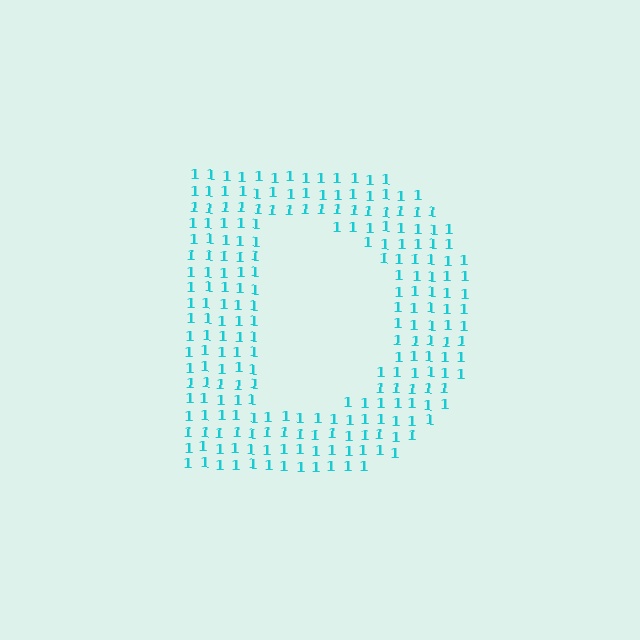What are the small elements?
The small elements are digit 1's.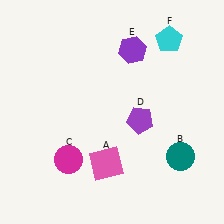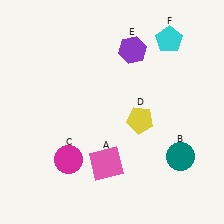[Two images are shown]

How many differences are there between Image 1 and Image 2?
There is 1 difference between the two images.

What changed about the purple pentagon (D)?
In Image 1, D is purple. In Image 2, it changed to yellow.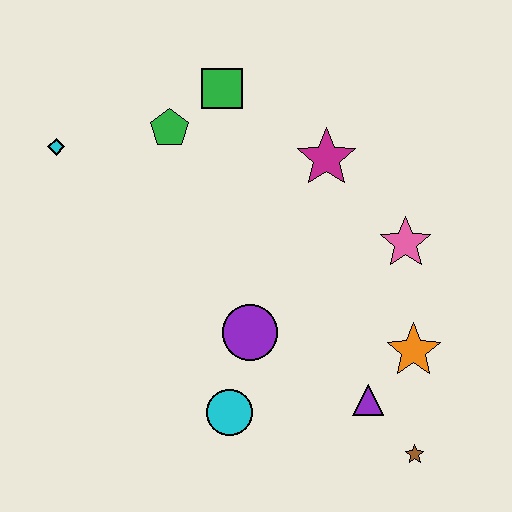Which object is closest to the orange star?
The purple triangle is closest to the orange star.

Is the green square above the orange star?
Yes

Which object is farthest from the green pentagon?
The brown star is farthest from the green pentagon.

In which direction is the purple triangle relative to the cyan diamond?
The purple triangle is to the right of the cyan diamond.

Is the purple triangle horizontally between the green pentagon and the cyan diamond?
No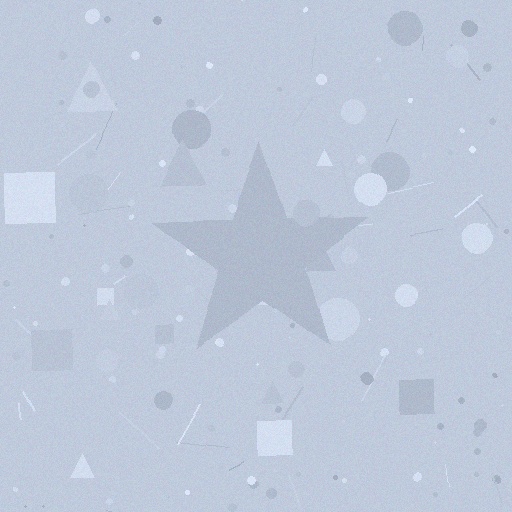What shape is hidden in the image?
A star is hidden in the image.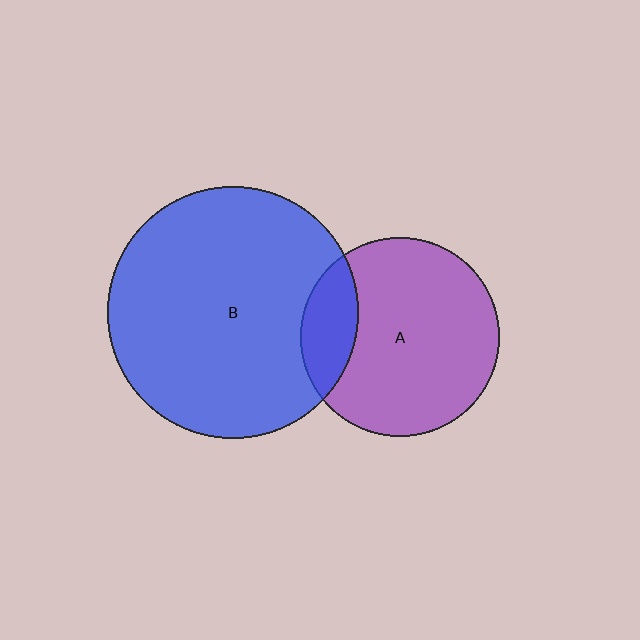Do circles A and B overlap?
Yes.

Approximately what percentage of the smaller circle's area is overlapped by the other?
Approximately 20%.